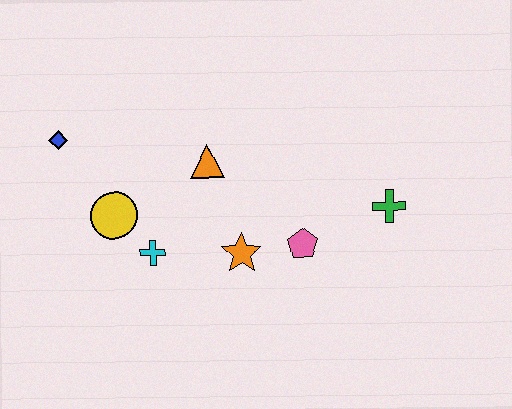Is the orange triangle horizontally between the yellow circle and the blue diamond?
No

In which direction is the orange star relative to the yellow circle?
The orange star is to the right of the yellow circle.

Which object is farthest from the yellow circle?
The green cross is farthest from the yellow circle.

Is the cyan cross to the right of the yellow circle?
Yes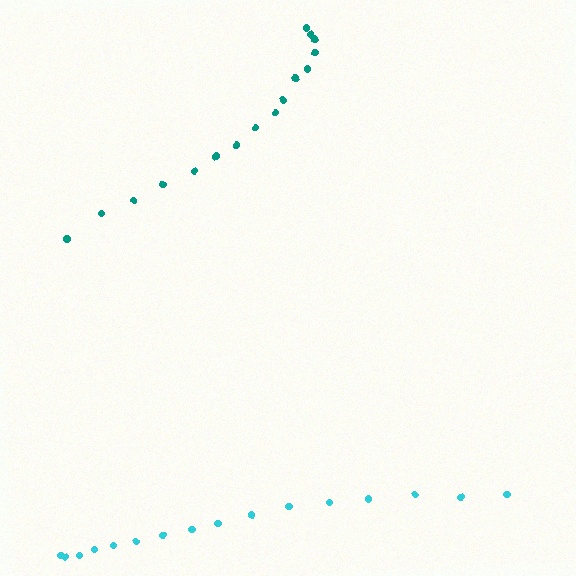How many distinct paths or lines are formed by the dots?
There are 2 distinct paths.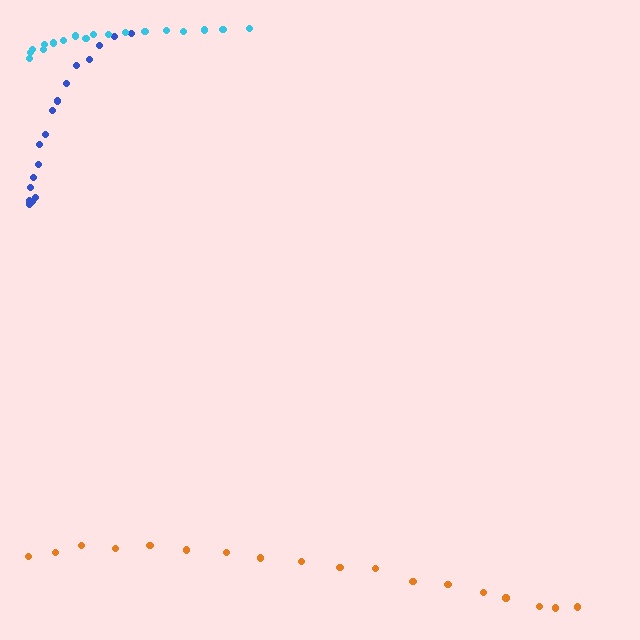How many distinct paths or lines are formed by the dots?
There are 3 distinct paths.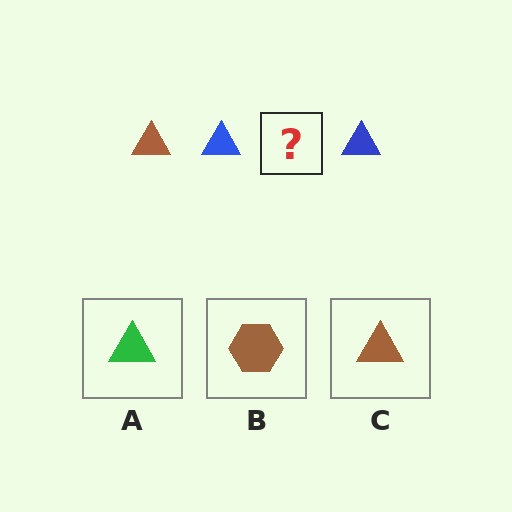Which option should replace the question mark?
Option C.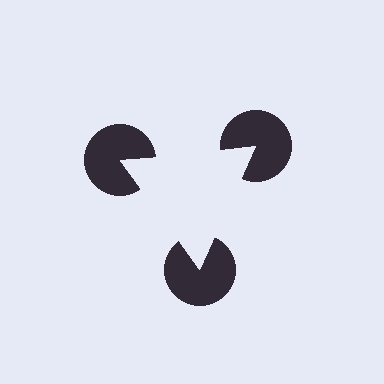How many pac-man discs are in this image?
There are 3 — one at each vertex of the illusory triangle.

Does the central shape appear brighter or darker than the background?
It typically appears slightly brighter than the background, even though no actual brightness change is drawn.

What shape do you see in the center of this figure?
An illusory triangle — its edges are inferred from the aligned wedge cuts in the pac-man discs, not physically drawn.